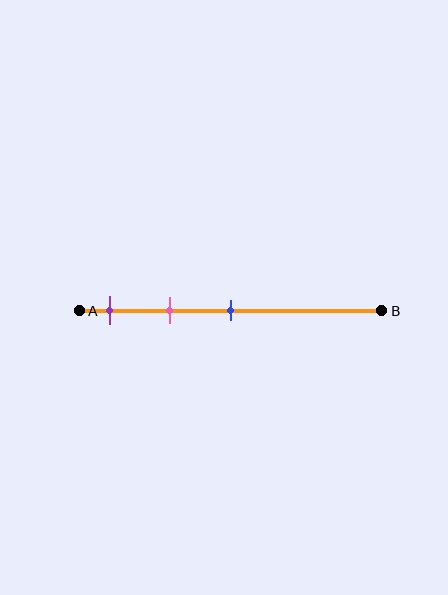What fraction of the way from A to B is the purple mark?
The purple mark is approximately 10% (0.1) of the way from A to B.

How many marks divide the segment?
There are 3 marks dividing the segment.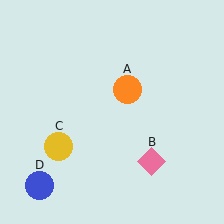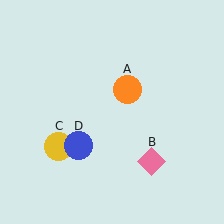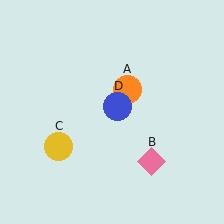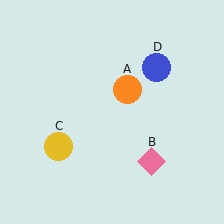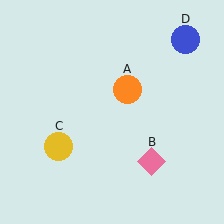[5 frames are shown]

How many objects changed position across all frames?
1 object changed position: blue circle (object D).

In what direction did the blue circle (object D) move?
The blue circle (object D) moved up and to the right.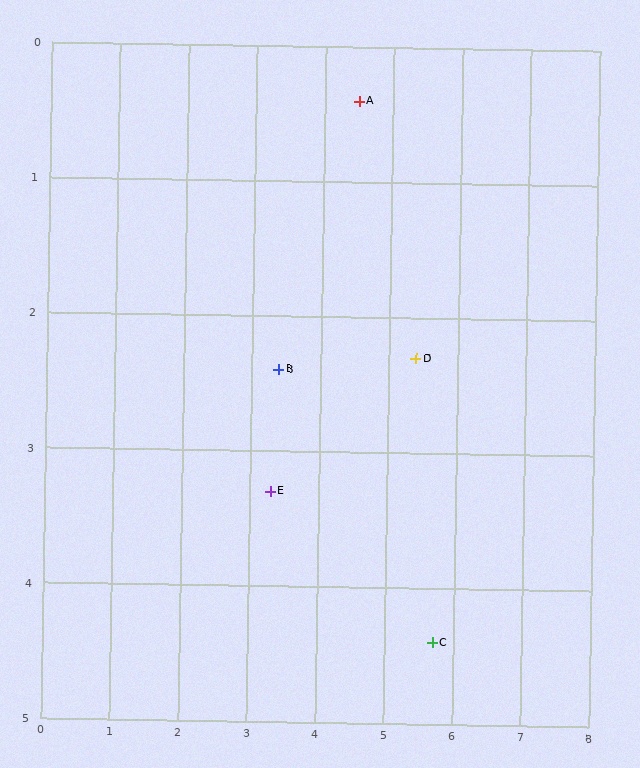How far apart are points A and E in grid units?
Points A and E are about 3.1 grid units apart.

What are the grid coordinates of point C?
Point C is at approximately (5.7, 4.4).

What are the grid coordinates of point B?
Point B is at approximately (3.4, 2.4).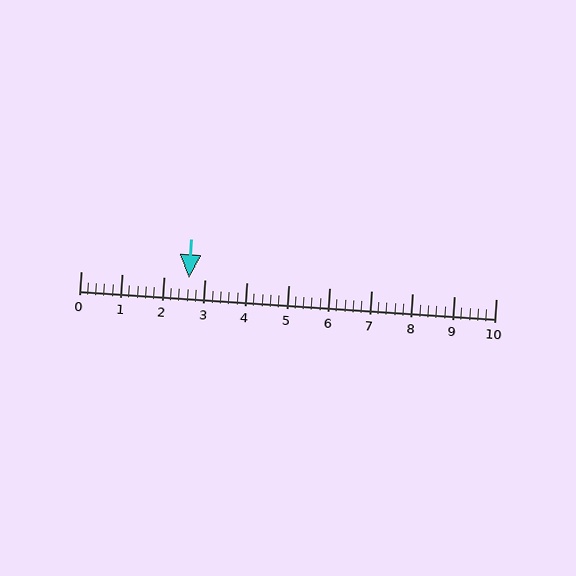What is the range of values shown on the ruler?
The ruler shows values from 0 to 10.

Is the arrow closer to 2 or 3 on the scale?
The arrow is closer to 3.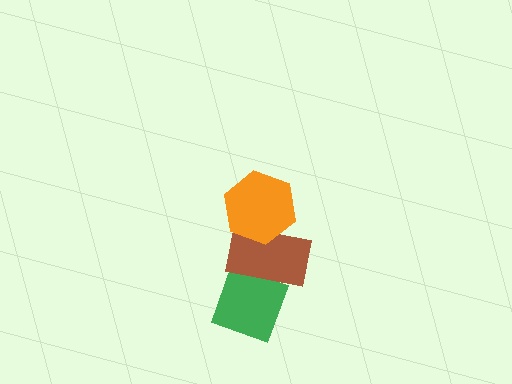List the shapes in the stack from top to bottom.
From top to bottom: the orange hexagon, the brown rectangle, the green diamond.